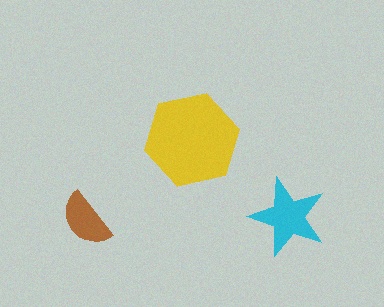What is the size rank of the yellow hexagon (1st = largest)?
1st.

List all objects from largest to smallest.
The yellow hexagon, the cyan star, the brown semicircle.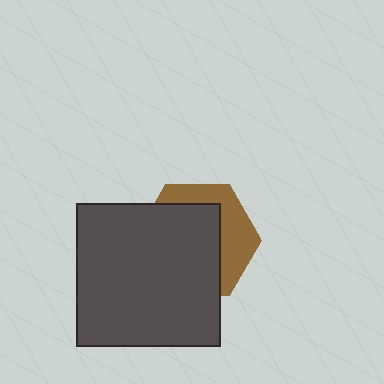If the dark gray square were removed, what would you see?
You would see the complete brown hexagon.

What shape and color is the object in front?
The object in front is a dark gray square.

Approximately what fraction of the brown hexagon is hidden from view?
Roughly 63% of the brown hexagon is hidden behind the dark gray square.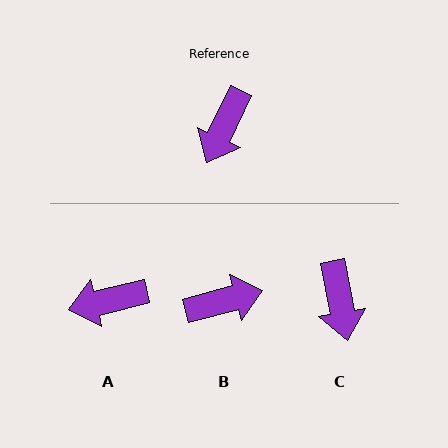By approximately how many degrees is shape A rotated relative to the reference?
Approximately 51 degrees clockwise.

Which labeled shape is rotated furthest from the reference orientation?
B, about 130 degrees away.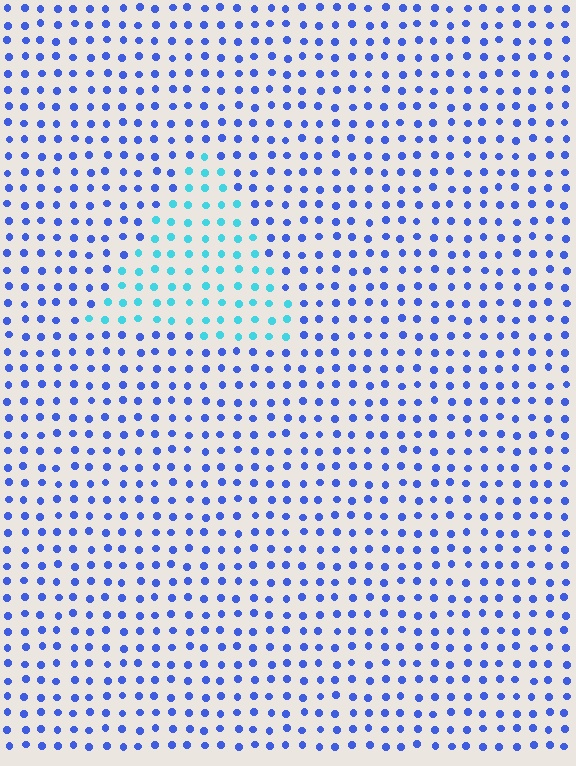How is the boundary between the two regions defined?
The boundary is defined purely by a slight shift in hue (about 45 degrees). Spacing, size, and orientation are identical on both sides.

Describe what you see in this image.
The image is filled with small blue elements in a uniform arrangement. A triangle-shaped region is visible where the elements are tinted to a slightly different hue, forming a subtle color boundary.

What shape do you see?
I see a triangle.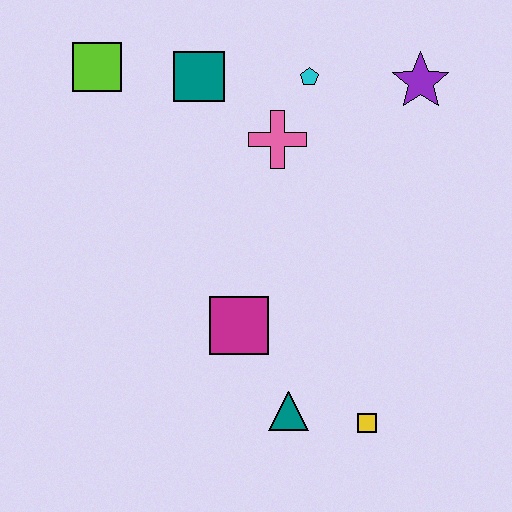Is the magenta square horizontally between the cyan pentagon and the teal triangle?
No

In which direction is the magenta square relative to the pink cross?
The magenta square is below the pink cross.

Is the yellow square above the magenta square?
No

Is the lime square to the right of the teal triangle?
No